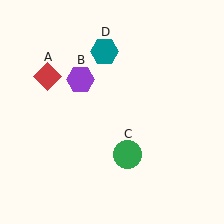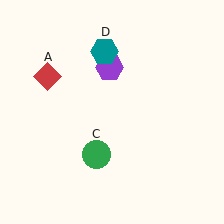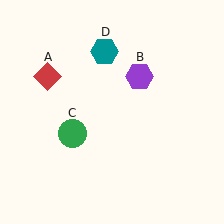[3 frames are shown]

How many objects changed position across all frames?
2 objects changed position: purple hexagon (object B), green circle (object C).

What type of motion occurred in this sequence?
The purple hexagon (object B), green circle (object C) rotated clockwise around the center of the scene.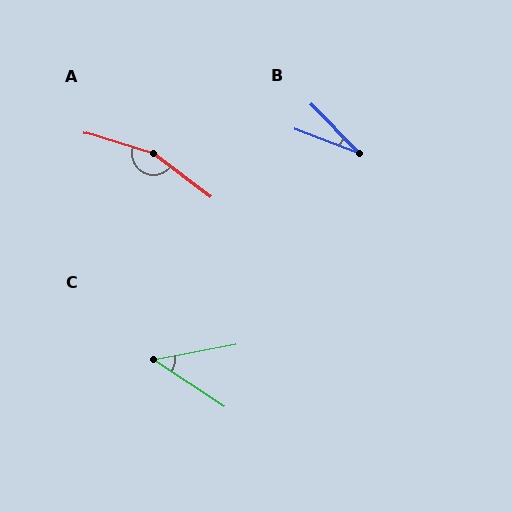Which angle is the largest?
A, at approximately 160 degrees.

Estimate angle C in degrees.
Approximately 44 degrees.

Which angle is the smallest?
B, at approximately 25 degrees.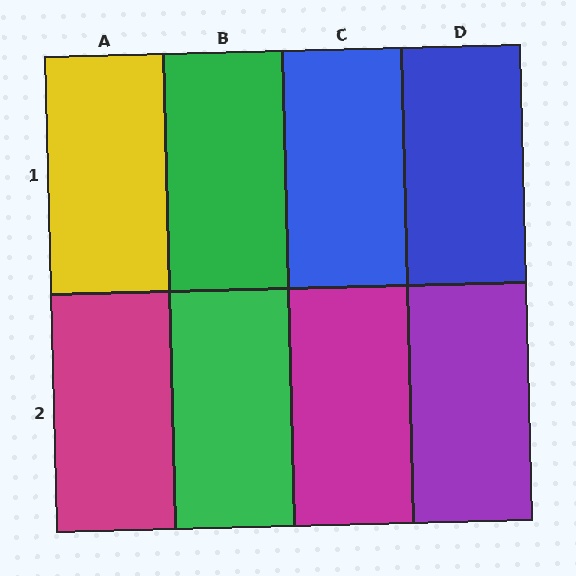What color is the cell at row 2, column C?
Magenta.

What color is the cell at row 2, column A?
Magenta.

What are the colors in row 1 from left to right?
Yellow, green, blue, blue.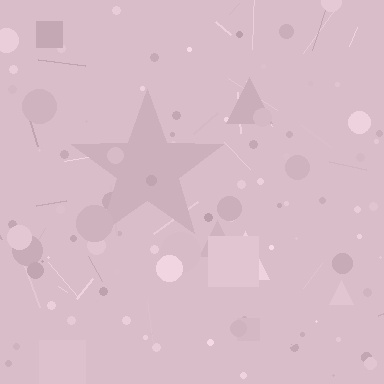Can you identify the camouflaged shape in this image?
The camouflaged shape is a star.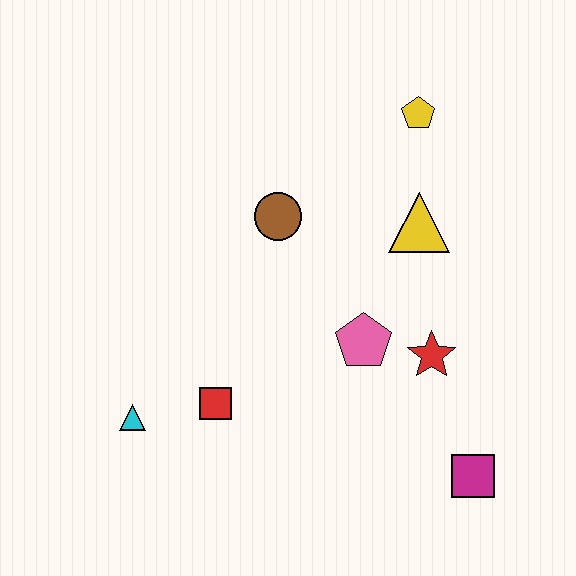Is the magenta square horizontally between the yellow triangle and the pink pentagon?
No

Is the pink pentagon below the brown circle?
Yes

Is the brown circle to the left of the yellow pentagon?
Yes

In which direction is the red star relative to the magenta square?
The red star is above the magenta square.